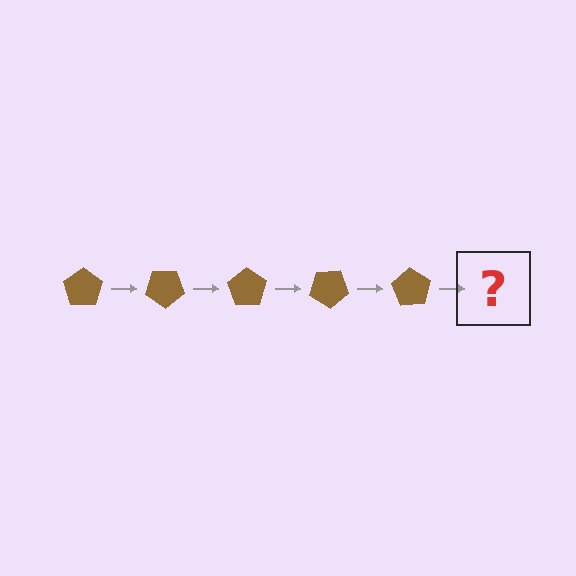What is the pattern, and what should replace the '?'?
The pattern is that the pentagon rotates 35 degrees each step. The '?' should be a brown pentagon rotated 175 degrees.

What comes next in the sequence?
The next element should be a brown pentagon rotated 175 degrees.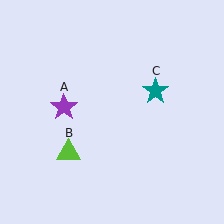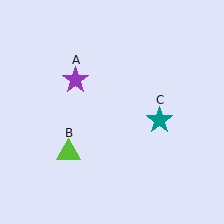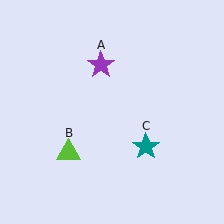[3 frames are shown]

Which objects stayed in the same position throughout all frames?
Lime triangle (object B) remained stationary.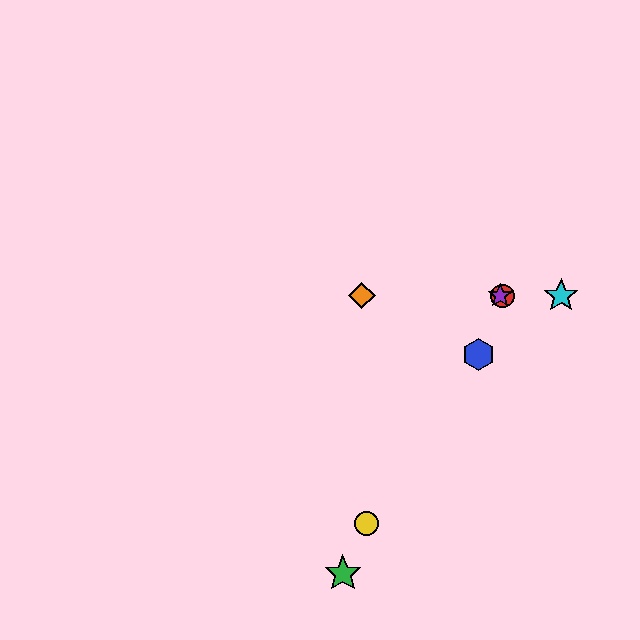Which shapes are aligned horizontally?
The red circle, the purple star, the orange diamond, the cyan star are aligned horizontally.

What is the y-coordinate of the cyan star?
The cyan star is at y≈296.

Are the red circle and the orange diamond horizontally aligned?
Yes, both are at y≈296.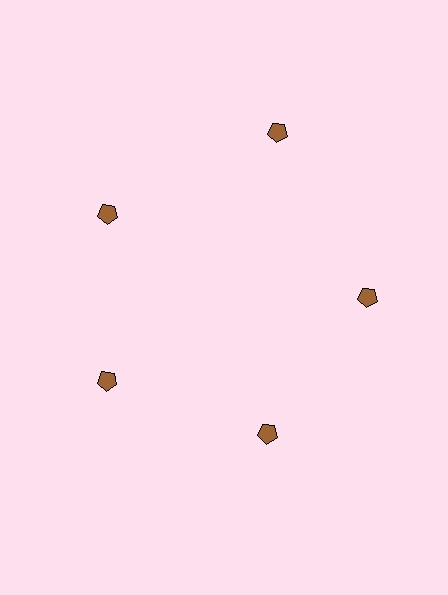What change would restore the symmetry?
The symmetry would be restored by moving it inward, back onto the ring so that all 5 pentagons sit at equal angles and equal distance from the center.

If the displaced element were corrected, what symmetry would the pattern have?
It would have 5-fold rotational symmetry — the pattern would map onto itself every 72 degrees.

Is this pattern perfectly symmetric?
No. The 5 brown pentagons are arranged in a ring, but one element near the 1 o'clock position is pushed outward from the center, breaking the 5-fold rotational symmetry.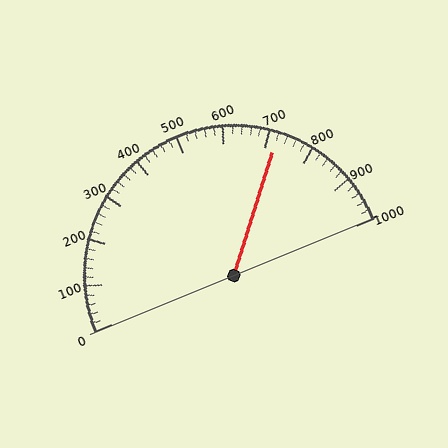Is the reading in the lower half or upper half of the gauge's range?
The reading is in the upper half of the range (0 to 1000).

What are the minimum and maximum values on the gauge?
The gauge ranges from 0 to 1000.